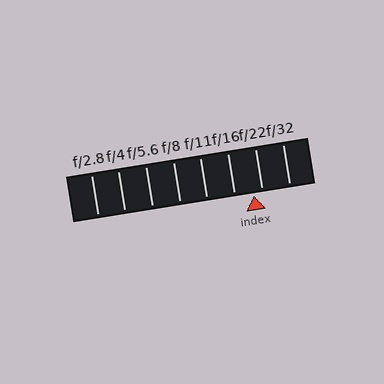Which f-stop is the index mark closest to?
The index mark is closest to f/22.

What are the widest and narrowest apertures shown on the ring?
The widest aperture shown is f/2.8 and the narrowest is f/32.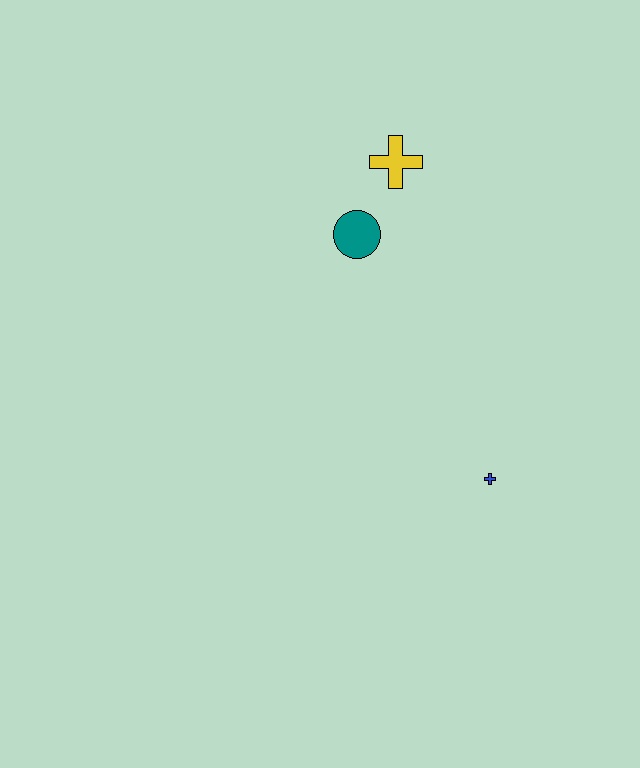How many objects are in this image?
There are 3 objects.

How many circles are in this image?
There is 1 circle.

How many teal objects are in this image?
There is 1 teal object.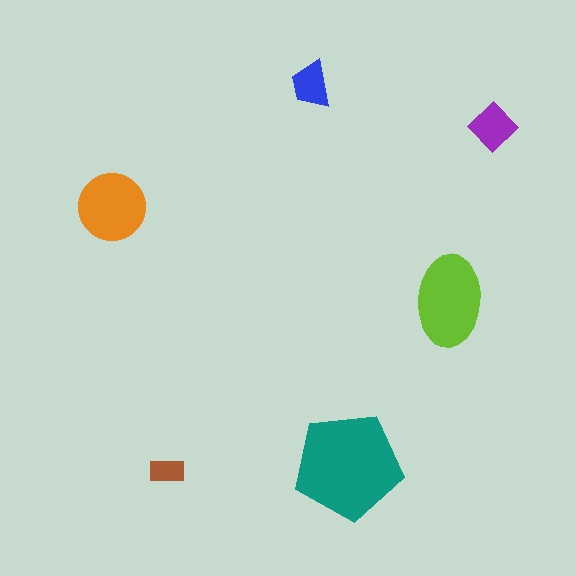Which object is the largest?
The teal pentagon.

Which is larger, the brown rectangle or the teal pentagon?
The teal pentagon.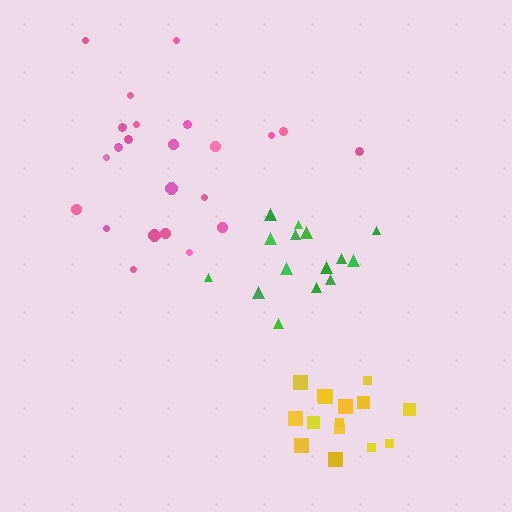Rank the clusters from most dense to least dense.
yellow, green, pink.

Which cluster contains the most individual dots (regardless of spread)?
Pink (23).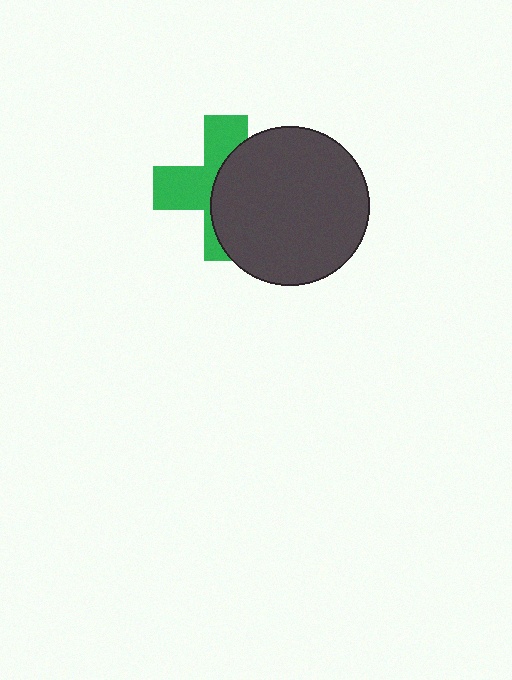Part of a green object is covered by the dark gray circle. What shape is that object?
It is a cross.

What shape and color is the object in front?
The object in front is a dark gray circle.